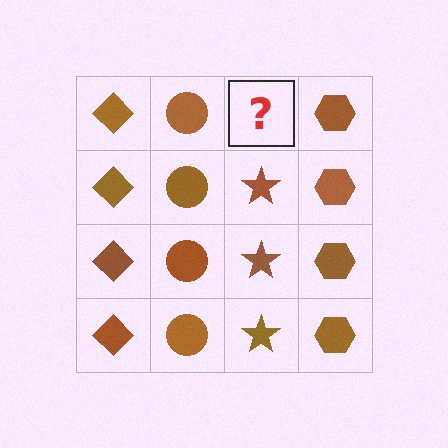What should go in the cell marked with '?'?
The missing cell should contain a brown star.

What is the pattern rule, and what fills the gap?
The rule is that each column has a consistent shape. The gap should be filled with a brown star.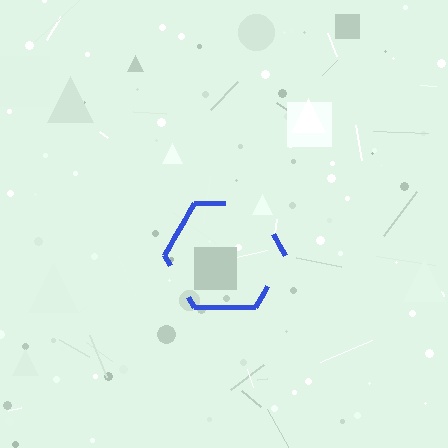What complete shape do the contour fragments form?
The contour fragments form a hexagon.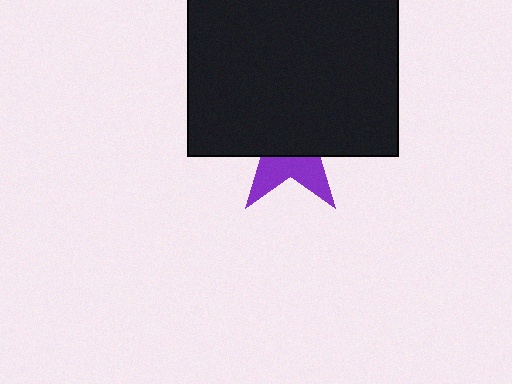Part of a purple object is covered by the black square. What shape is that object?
It is a star.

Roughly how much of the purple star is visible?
A small part of it is visible (roughly 34%).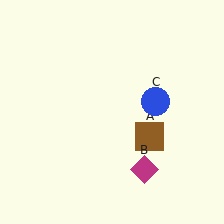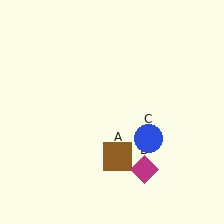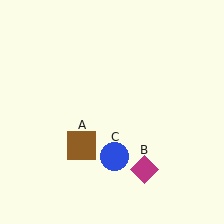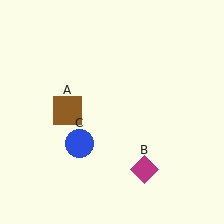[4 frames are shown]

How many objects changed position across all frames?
2 objects changed position: brown square (object A), blue circle (object C).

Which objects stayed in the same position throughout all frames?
Magenta diamond (object B) remained stationary.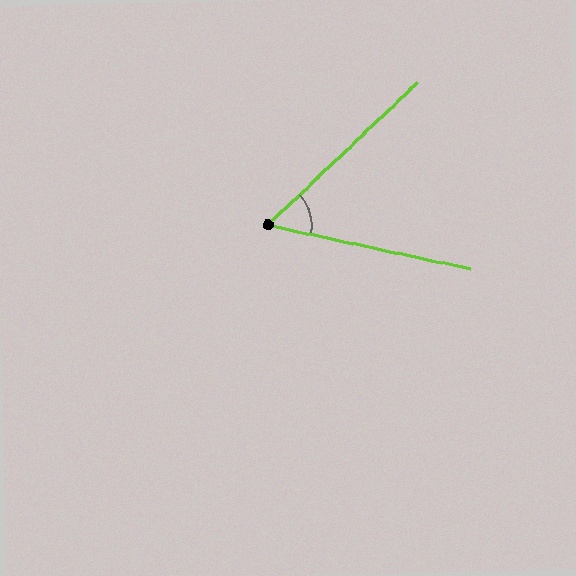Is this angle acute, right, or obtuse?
It is acute.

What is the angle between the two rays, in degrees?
Approximately 56 degrees.